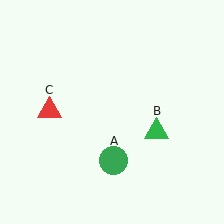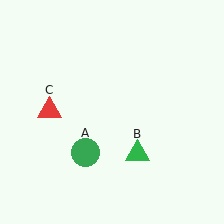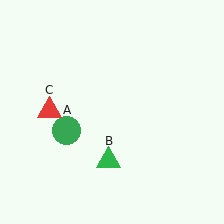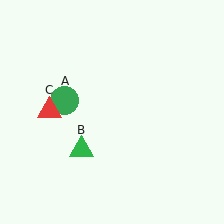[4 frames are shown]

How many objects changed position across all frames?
2 objects changed position: green circle (object A), green triangle (object B).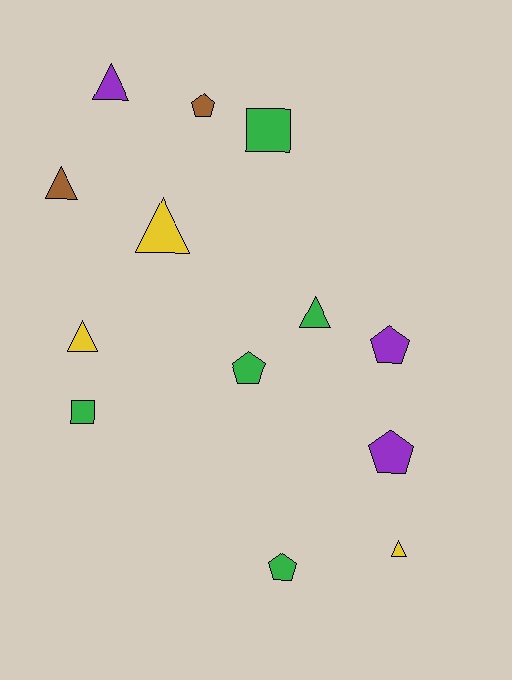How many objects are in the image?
There are 13 objects.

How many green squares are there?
There are 2 green squares.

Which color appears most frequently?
Green, with 5 objects.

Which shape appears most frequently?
Triangle, with 6 objects.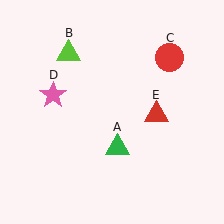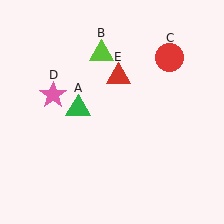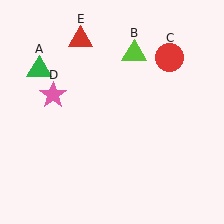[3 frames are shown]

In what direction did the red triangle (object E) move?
The red triangle (object E) moved up and to the left.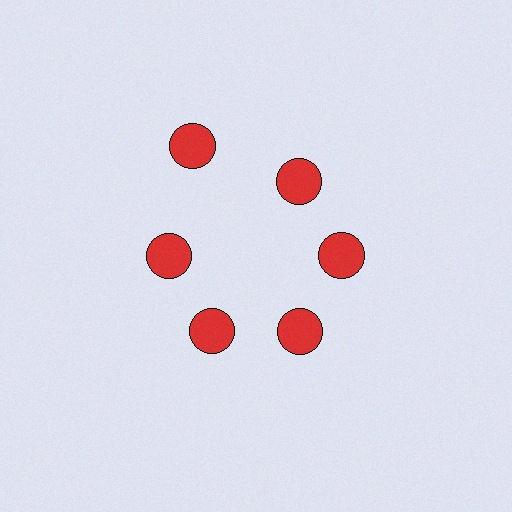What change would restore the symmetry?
The symmetry would be restored by moving it inward, back onto the ring so that all 6 circles sit at equal angles and equal distance from the center.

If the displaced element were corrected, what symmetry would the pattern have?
It would have 6-fold rotational symmetry — the pattern would map onto itself every 60 degrees.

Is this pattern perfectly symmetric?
No. The 6 red circles are arranged in a ring, but one element near the 11 o'clock position is pushed outward from the center, breaking the 6-fold rotational symmetry.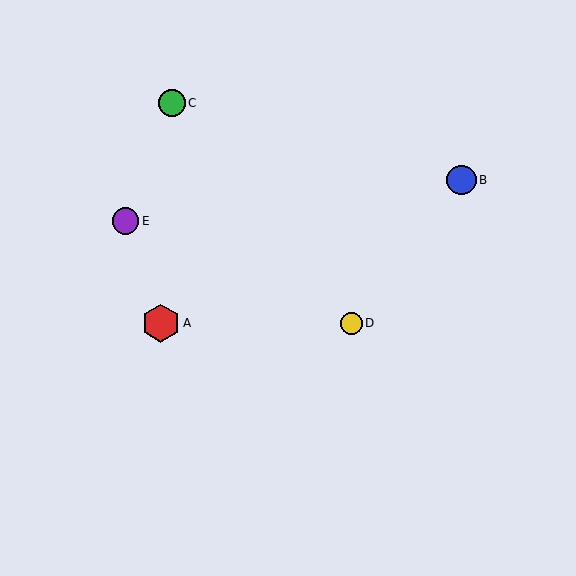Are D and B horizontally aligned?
No, D is at y≈323 and B is at y≈180.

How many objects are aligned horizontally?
2 objects (A, D) are aligned horizontally.